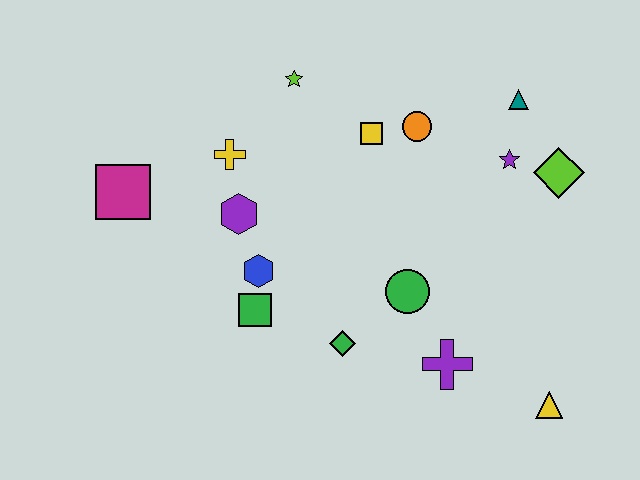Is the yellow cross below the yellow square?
Yes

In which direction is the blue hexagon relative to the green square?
The blue hexagon is above the green square.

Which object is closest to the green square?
The blue hexagon is closest to the green square.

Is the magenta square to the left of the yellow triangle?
Yes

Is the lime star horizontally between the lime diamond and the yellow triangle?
No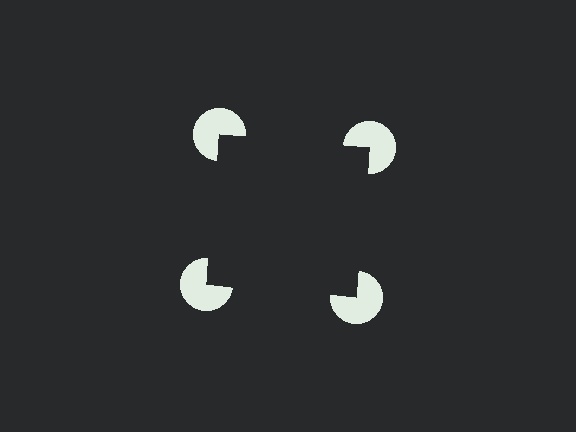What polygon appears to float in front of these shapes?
An illusory square — its edges are inferred from the aligned wedge cuts in the pac-man discs, not physically drawn.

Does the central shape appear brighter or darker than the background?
It typically appears slightly darker than the background, even though no actual brightness change is drawn.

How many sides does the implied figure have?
4 sides.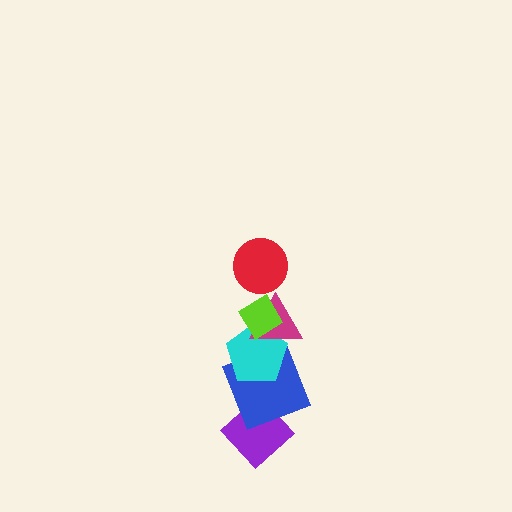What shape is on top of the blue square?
The cyan pentagon is on top of the blue square.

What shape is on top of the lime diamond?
The red circle is on top of the lime diamond.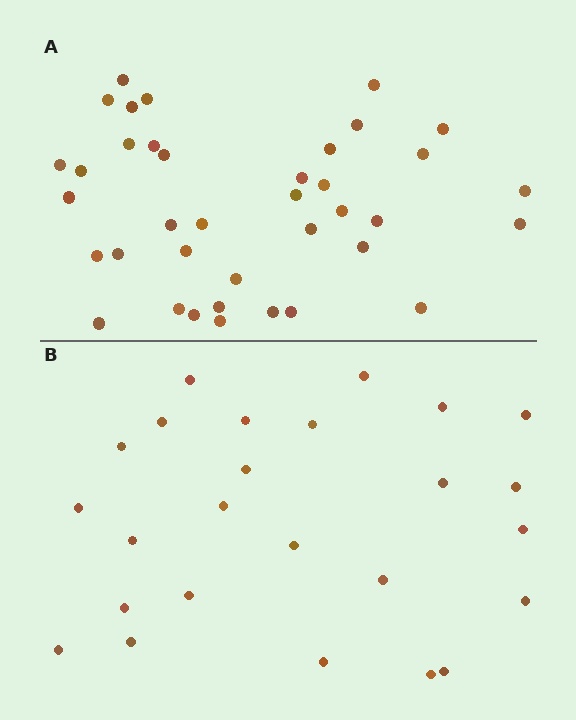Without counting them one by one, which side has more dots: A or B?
Region A (the top region) has more dots.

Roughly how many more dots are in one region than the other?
Region A has approximately 15 more dots than region B.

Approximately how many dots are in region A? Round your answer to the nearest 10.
About 40 dots. (The exact count is 38, which rounds to 40.)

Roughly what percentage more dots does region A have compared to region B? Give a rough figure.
About 50% more.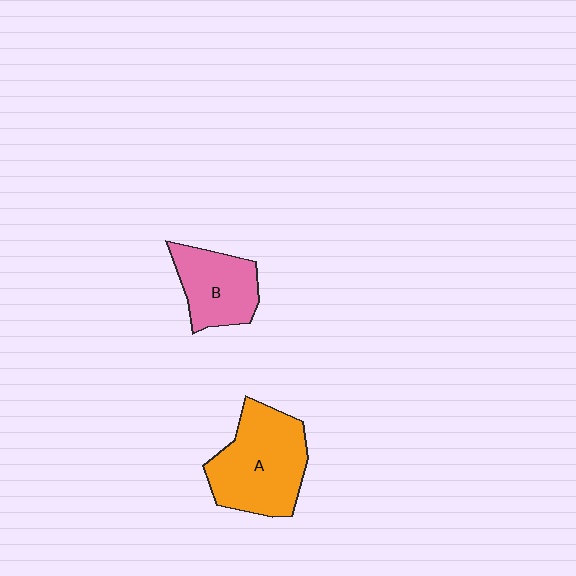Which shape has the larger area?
Shape A (orange).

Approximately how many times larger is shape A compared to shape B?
Approximately 1.5 times.